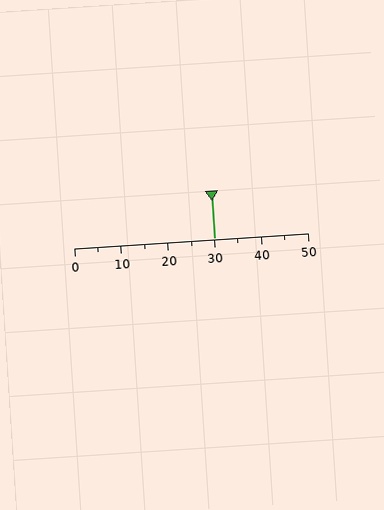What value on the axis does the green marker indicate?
The marker indicates approximately 30.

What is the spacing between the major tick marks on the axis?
The major ticks are spaced 10 apart.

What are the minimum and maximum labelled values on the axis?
The axis runs from 0 to 50.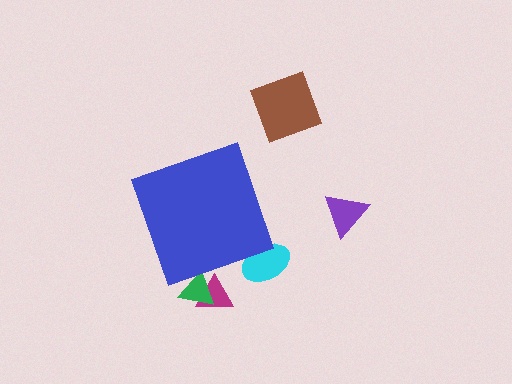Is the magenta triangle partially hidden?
Yes, the magenta triangle is partially hidden behind the blue diamond.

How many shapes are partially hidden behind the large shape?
3 shapes are partially hidden.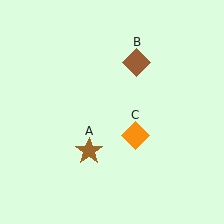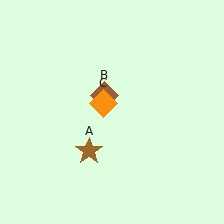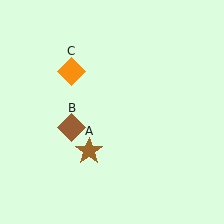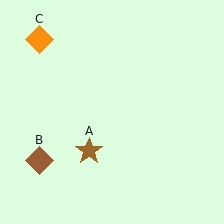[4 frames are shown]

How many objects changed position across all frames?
2 objects changed position: brown diamond (object B), orange diamond (object C).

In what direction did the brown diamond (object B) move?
The brown diamond (object B) moved down and to the left.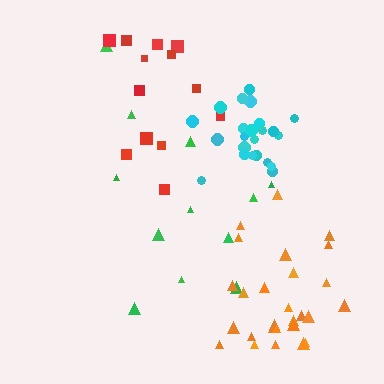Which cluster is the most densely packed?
Cyan.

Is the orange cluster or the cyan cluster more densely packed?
Cyan.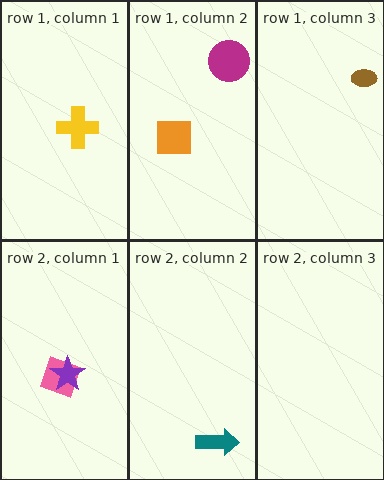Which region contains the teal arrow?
The row 2, column 2 region.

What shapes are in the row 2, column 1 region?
The pink diamond, the purple star.